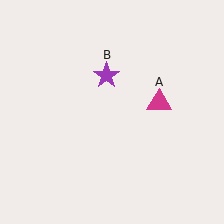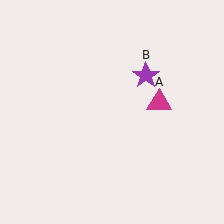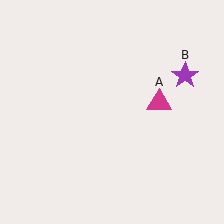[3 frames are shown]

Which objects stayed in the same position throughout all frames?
Magenta triangle (object A) remained stationary.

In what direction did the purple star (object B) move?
The purple star (object B) moved right.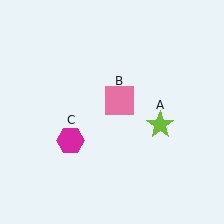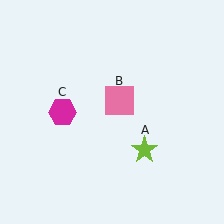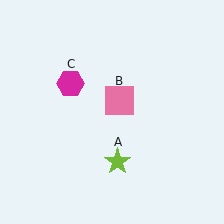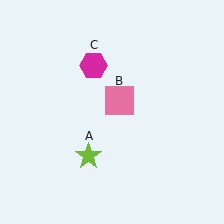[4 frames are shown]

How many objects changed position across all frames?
2 objects changed position: lime star (object A), magenta hexagon (object C).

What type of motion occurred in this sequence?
The lime star (object A), magenta hexagon (object C) rotated clockwise around the center of the scene.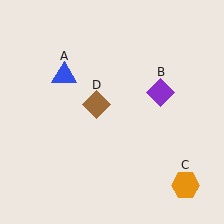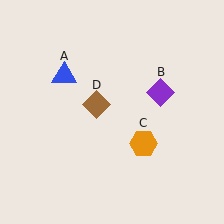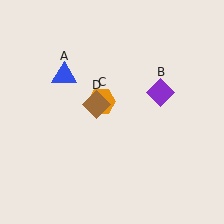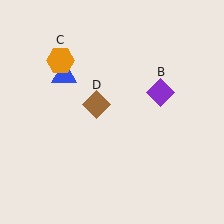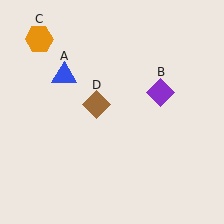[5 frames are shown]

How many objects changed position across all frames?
1 object changed position: orange hexagon (object C).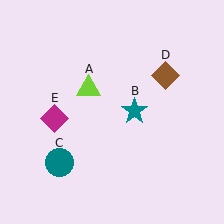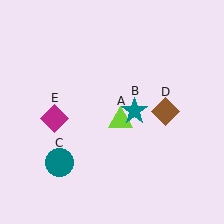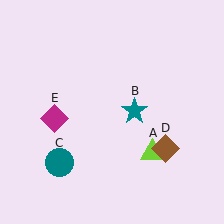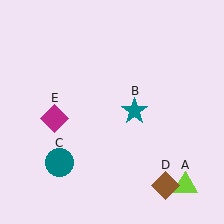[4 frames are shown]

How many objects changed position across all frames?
2 objects changed position: lime triangle (object A), brown diamond (object D).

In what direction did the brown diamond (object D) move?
The brown diamond (object D) moved down.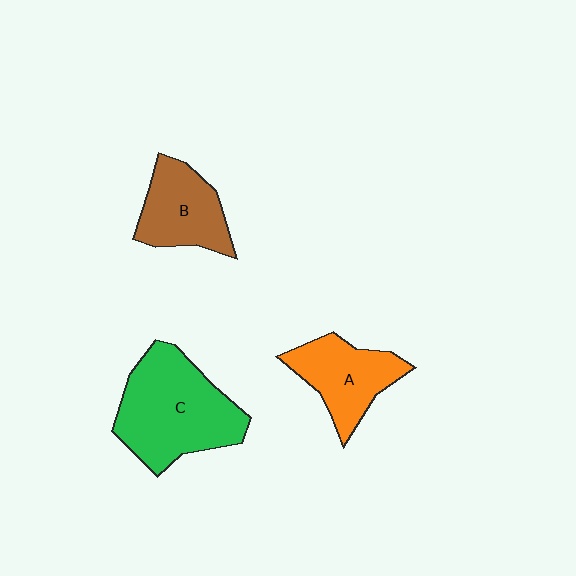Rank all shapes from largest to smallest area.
From largest to smallest: C (green), A (orange), B (brown).